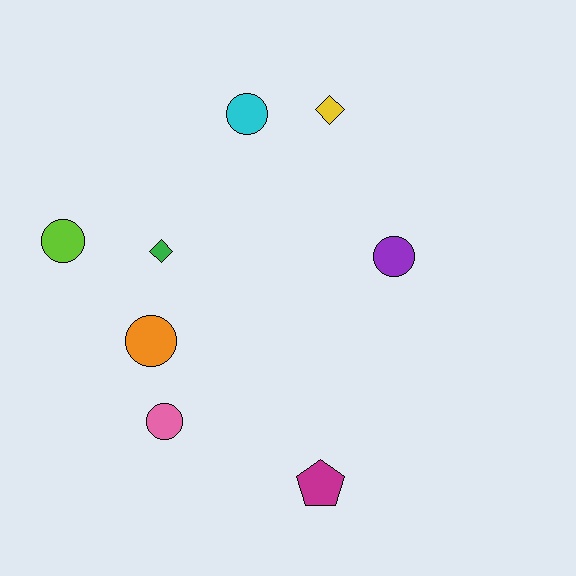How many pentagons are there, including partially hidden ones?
There is 1 pentagon.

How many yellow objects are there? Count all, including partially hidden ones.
There is 1 yellow object.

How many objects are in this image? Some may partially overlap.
There are 8 objects.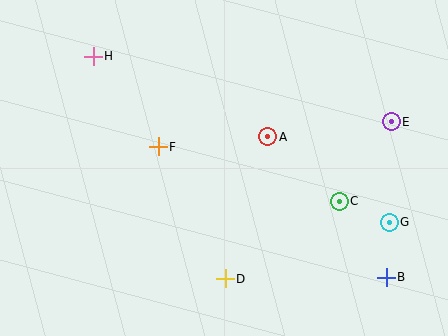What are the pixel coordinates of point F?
Point F is at (158, 147).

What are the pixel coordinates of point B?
Point B is at (386, 277).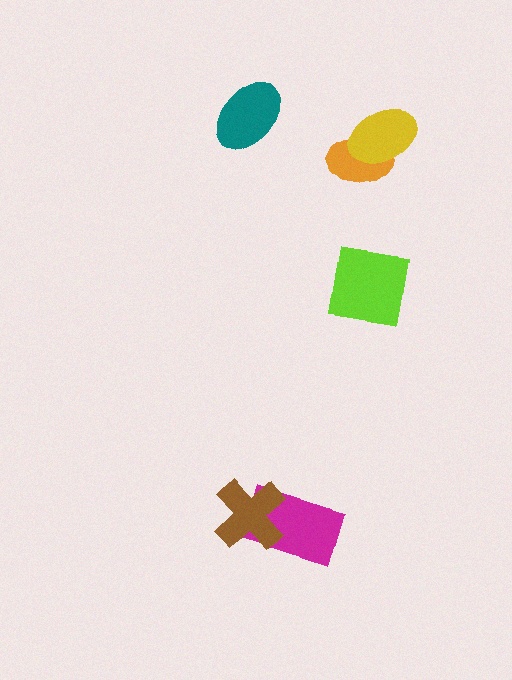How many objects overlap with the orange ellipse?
1 object overlaps with the orange ellipse.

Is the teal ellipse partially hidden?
No, no other shape covers it.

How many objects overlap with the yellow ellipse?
1 object overlaps with the yellow ellipse.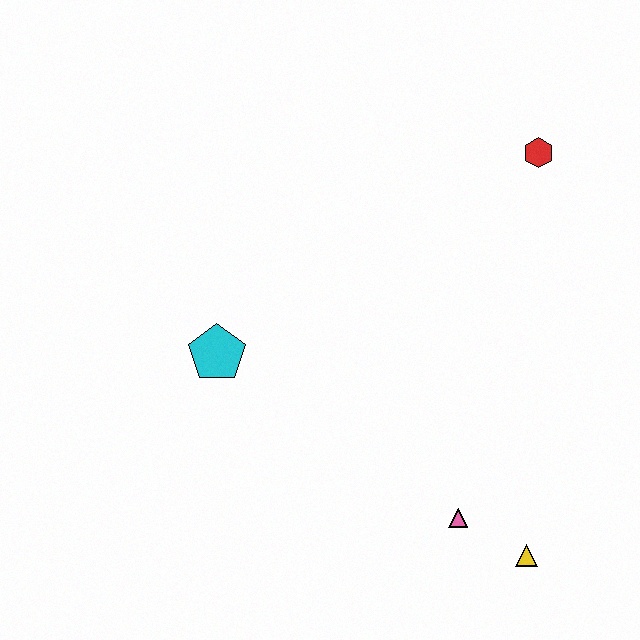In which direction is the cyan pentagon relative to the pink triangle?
The cyan pentagon is to the left of the pink triangle.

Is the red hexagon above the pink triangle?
Yes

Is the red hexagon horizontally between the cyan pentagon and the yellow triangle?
No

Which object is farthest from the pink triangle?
The red hexagon is farthest from the pink triangle.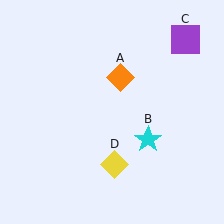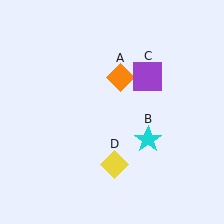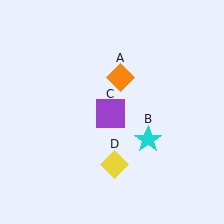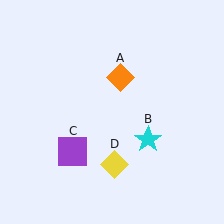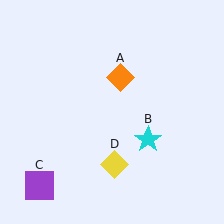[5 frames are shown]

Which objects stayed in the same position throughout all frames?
Orange diamond (object A) and cyan star (object B) and yellow diamond (object D) remained stationary.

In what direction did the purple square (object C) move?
The purple square (object C) moved down and to the left.